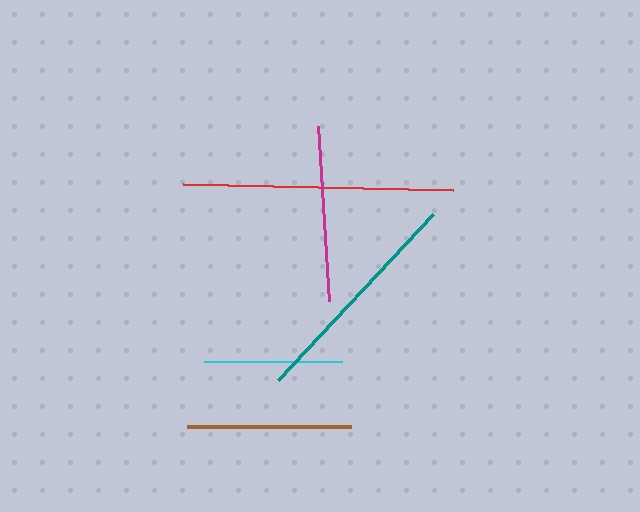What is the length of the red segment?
The red segment is approximately 270 pixels long.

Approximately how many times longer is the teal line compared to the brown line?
The teal line is approximately 1.4 times the length of the brown line.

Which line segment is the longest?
The red line is the longest at approximately 270 pixels.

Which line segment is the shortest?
The cyan line is the shortest at approximately 138 pixels.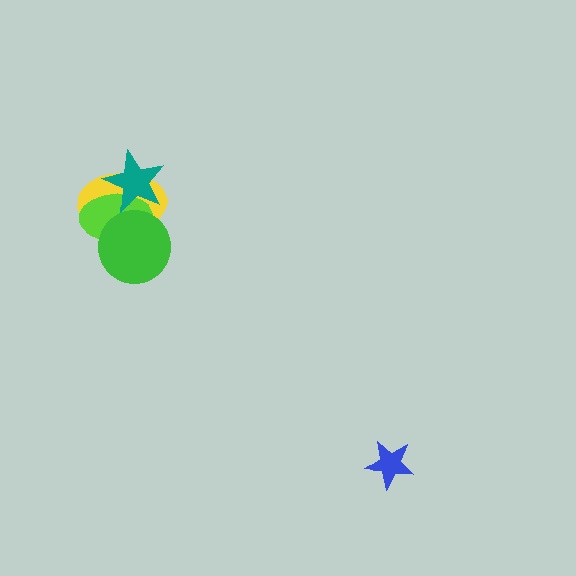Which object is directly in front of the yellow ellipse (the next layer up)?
The lime ellipse is directly in front of the yellow ellipse.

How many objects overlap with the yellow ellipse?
3 objects overlap with the yellow ellipse.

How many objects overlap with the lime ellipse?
3 objects overlap with the lime ellipse.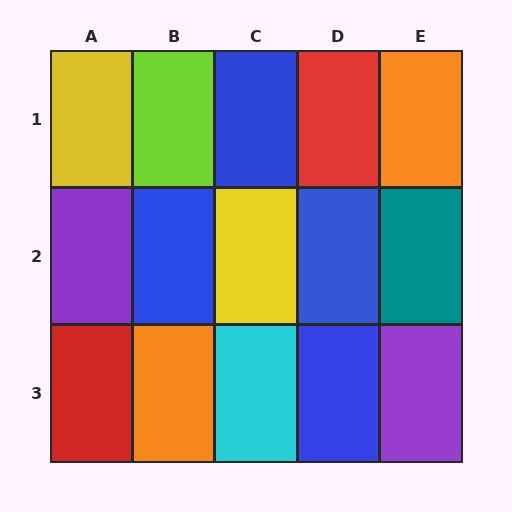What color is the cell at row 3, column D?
Blue.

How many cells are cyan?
1 cell is cyan.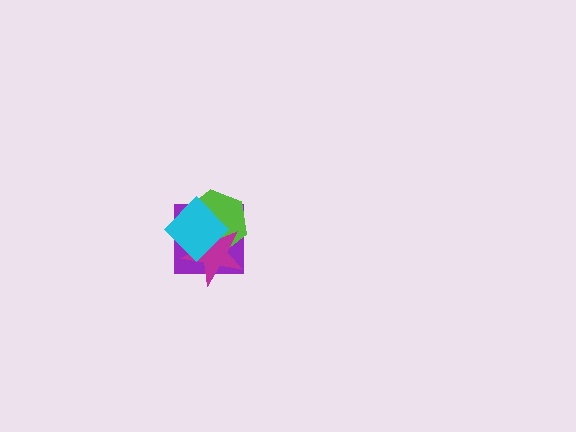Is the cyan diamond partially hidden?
No, no other shape covers it.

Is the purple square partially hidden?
Yes, it is partially covered by another shape.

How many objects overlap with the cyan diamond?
3 objects overlap with the cyan diamond.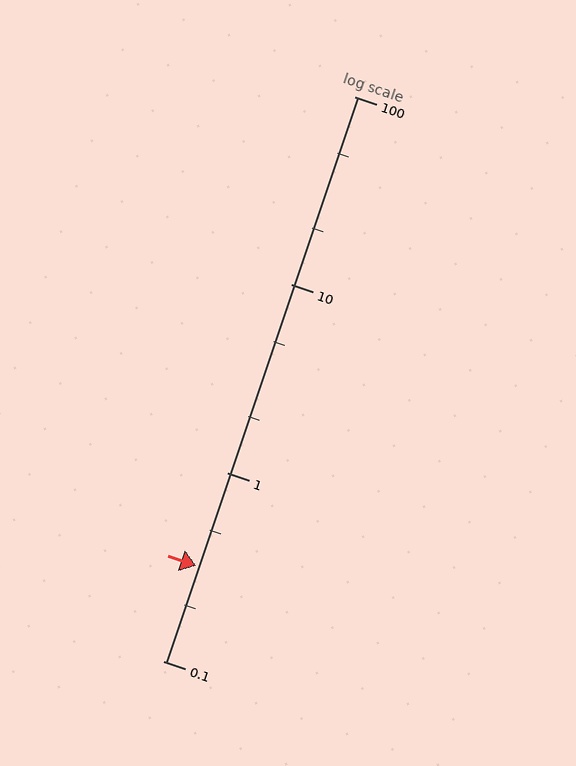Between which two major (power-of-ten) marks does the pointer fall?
The pointer is between 0.1 and 1.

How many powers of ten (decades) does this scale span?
The scale spans 3 decades, from 0.1 to 100.